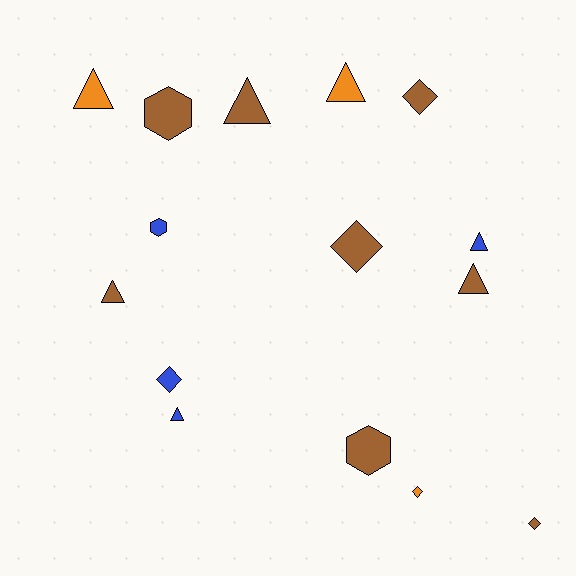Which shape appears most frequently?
Triangle, with 7 objects.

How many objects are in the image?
There are 15 objects.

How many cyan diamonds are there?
There are no cyan diamonds.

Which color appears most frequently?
Brown, with 8 objects.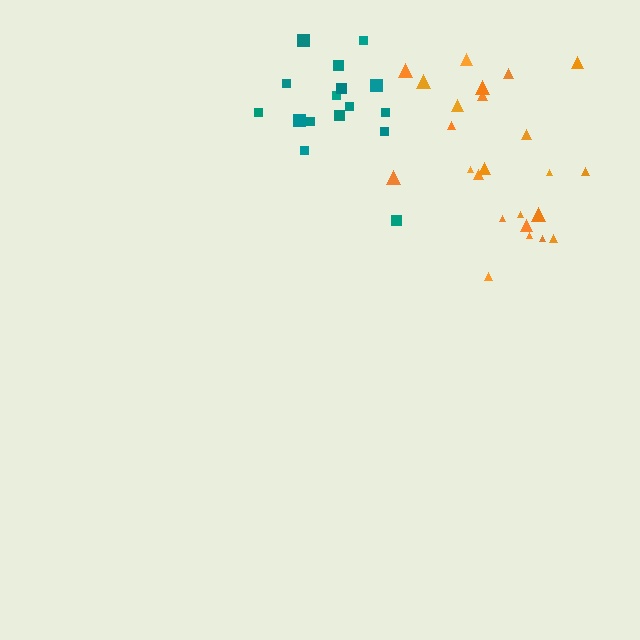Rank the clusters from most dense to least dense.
orange, teal.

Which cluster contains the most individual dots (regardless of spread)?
Orange (24).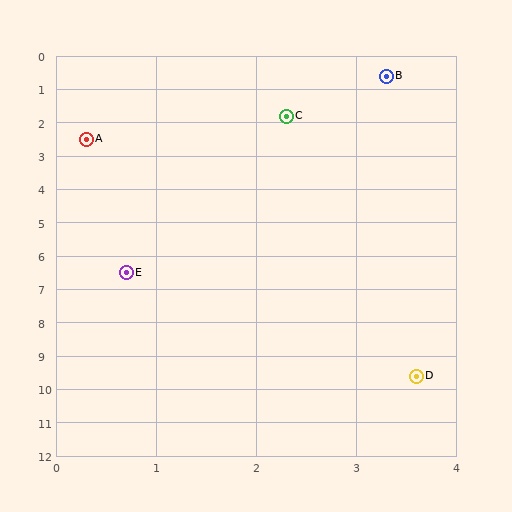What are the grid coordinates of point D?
Point D is at approximately (3.6, 9.6).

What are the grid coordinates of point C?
Point C is at approximately (2.3, 1.8).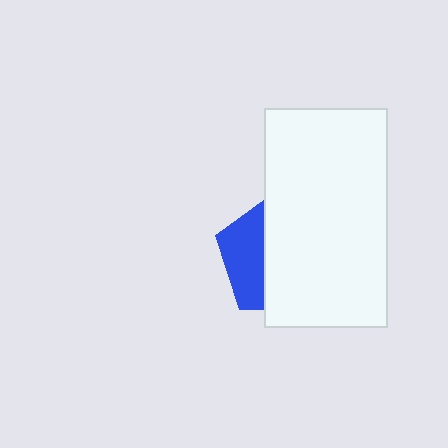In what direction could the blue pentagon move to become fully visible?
The blue pentagon could move left. That would shift it out from behind the white rectangle entirely.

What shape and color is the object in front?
The object in front is a white rectangle.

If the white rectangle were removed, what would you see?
You would see the complete blue pentagon.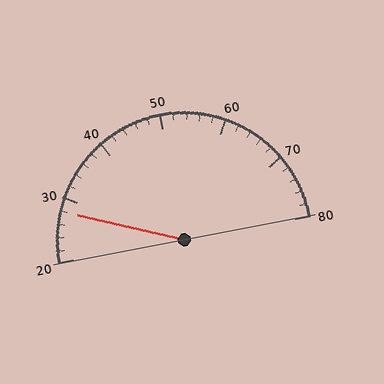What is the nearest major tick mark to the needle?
The nearest major tick mark is 30.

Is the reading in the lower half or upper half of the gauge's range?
The reading is in the lower half of the range (20 to 80).